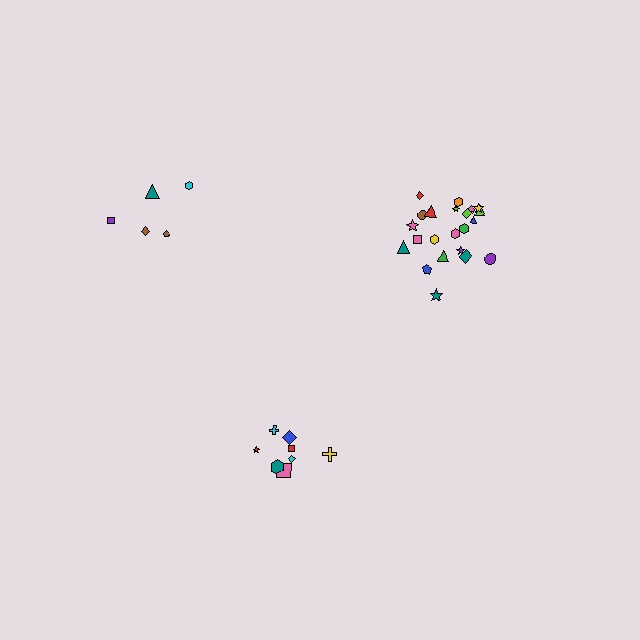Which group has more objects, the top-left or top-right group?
The top-right group.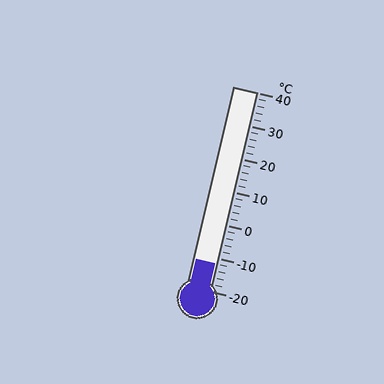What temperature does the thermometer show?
The thermometer shows approximately -12°C.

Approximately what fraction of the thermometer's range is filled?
The thermometer is filled to approximately 15% of its range.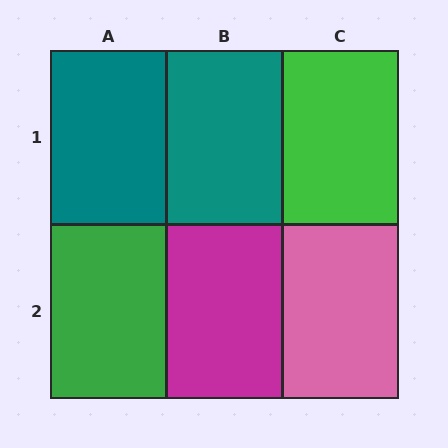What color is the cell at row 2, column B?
Magenta.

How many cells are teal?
2 cells are teal.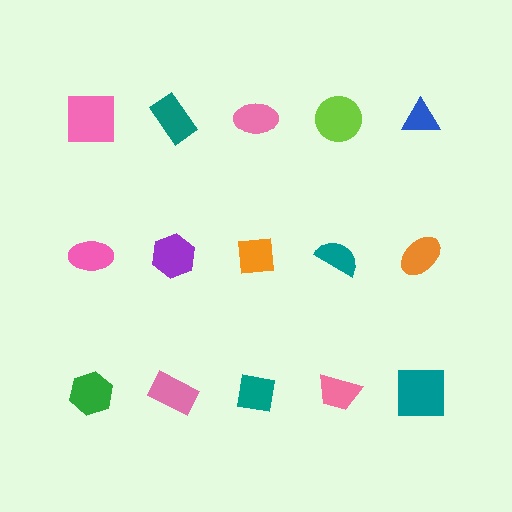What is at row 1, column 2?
A teal rectangle.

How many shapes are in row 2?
5 shapes.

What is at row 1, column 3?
A pink ellipse.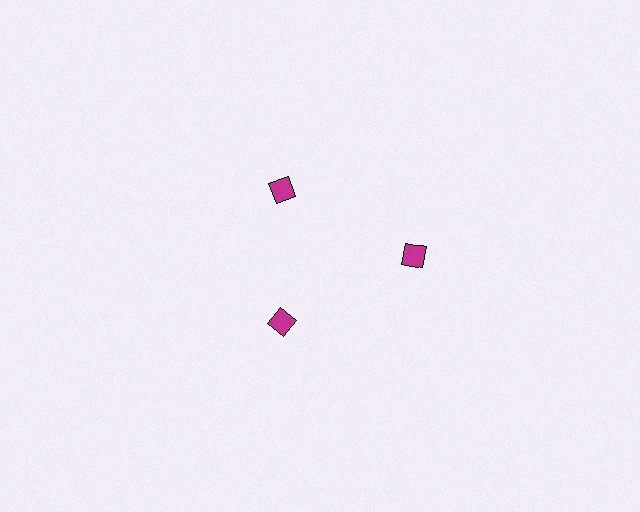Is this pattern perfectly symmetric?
No. The 3 magenta diamonds are arranged in a ring, but one element near the 3 o'clock position is pushed outward from the center, breaking the 3-fold rotational symmetry.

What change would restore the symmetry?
The symmetry would be restored by moving it inward, back onto the ring so that all 3 diamonds sit at equal angles and equal distance from the center.